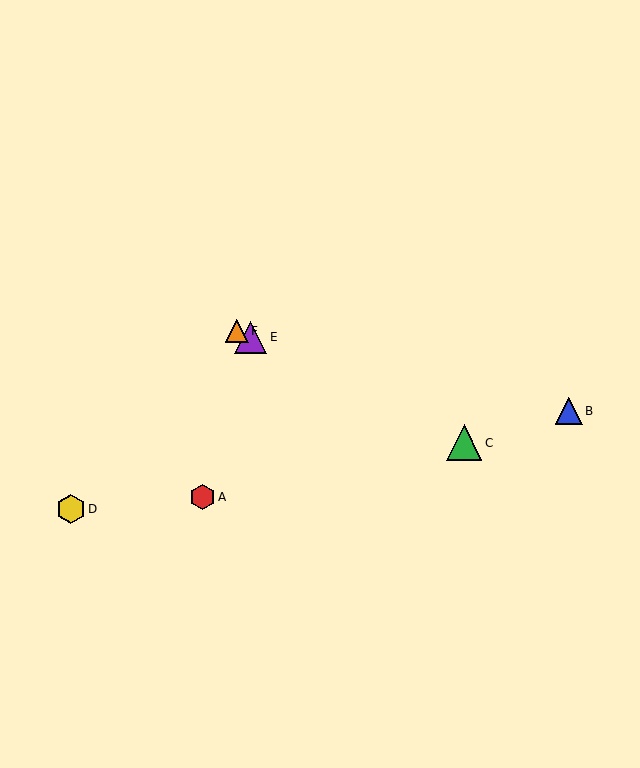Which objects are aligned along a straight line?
Objects C, E, F are aligned along a straight line.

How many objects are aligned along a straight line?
3 objects (C, E, F) are aligned along a straight line.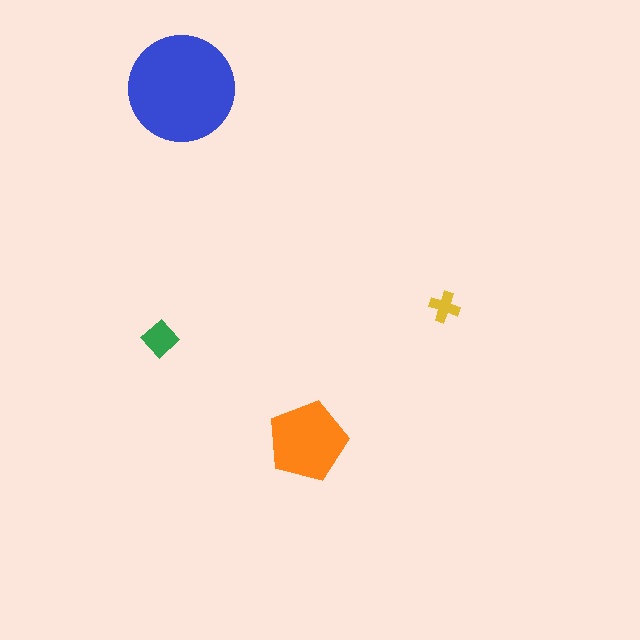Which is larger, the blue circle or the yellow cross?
The blue circle.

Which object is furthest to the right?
The yellow cross is rightmost.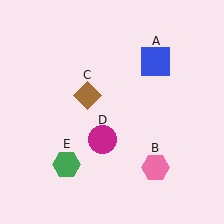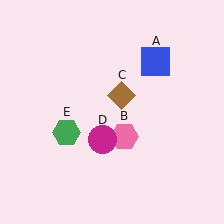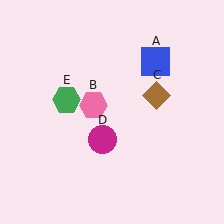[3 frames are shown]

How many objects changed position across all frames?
3 objects changed position: pink hexagon (object B), brown diamond (object C), green hexagon (object E).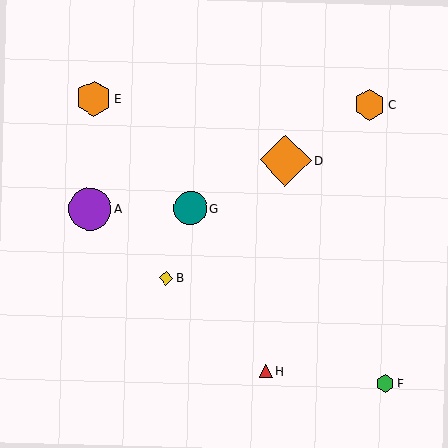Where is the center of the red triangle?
The center of the red triangle is at (266, 371).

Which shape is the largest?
The orange diamond (labeled D) is the largest.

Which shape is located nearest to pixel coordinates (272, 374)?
The red triangle (labeled H) at (266, 371) is nearest to that location.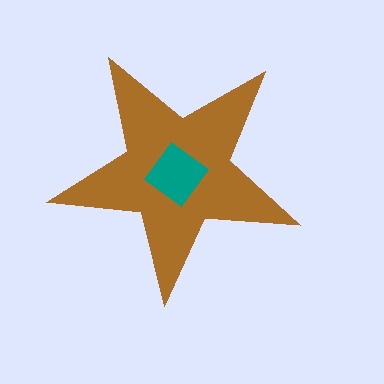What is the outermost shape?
The brown star.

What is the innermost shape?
The teal diamond.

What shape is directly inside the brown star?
The teal diamond.